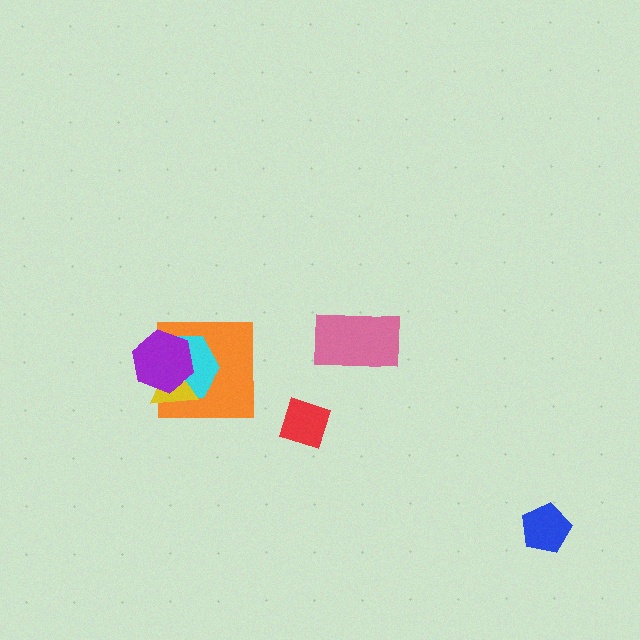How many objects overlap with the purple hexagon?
3 objects overlap with the purple hexagon.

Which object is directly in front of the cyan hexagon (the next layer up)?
The yellow triangle is directly in front of the cyan hexagon.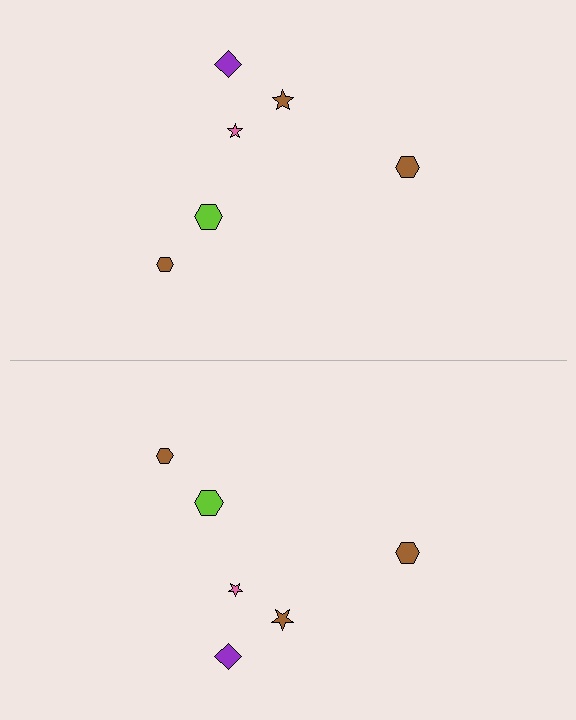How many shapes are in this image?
There are 12 shapes in this image.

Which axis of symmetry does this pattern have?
The pattern has a horizontal axis of symmetry running through the center of the image.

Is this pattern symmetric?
Yes, this pattern has bilateral (reflection) symmetry.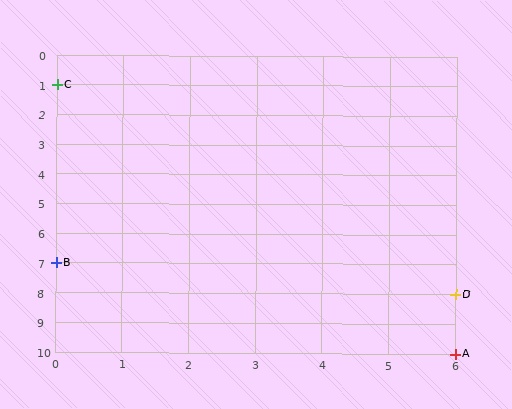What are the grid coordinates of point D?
Point D is at grid coordinates (6, 8).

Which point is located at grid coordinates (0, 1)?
Point C is at (0, 1).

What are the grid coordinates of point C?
Point C is at grid coordinates (0, 1).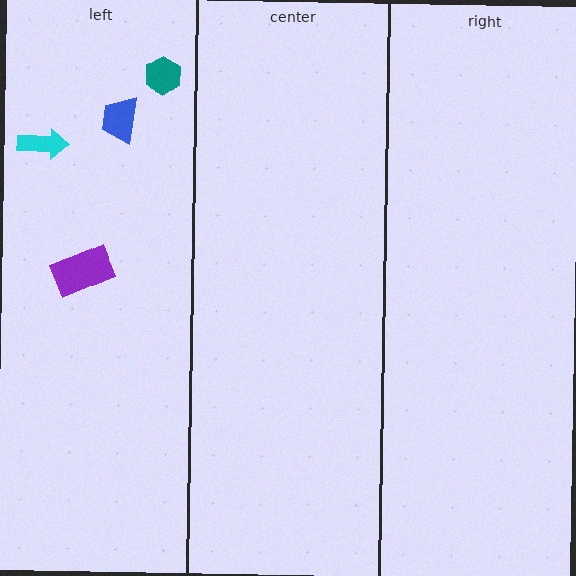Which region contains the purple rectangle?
The left region.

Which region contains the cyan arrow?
The left region.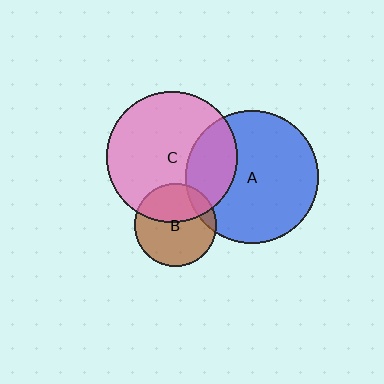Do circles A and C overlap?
Yes.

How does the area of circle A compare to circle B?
Approximately 2.6 times.